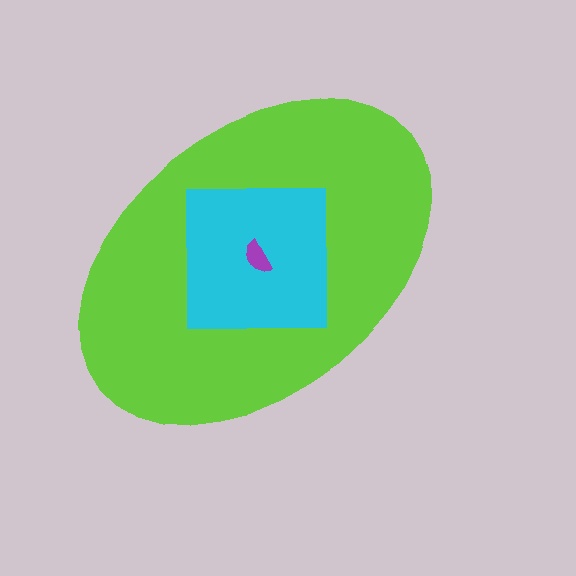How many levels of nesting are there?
3.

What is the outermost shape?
The lime ellipse.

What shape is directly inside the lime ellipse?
The cyan square.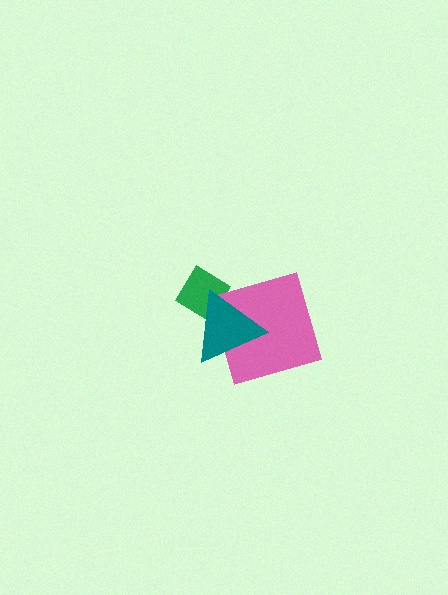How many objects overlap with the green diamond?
1 object overlaps with the green diamond.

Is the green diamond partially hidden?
Yes, it is partially covered by another shape.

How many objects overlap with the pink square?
1 object overlaps with the pink square.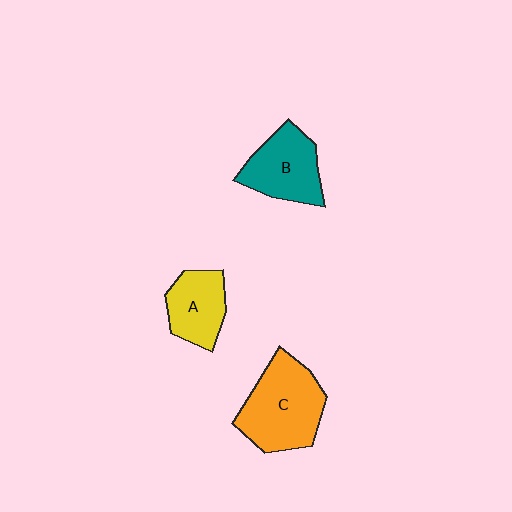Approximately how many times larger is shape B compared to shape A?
Approximately 1.2 times.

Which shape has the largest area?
Shape C (orange).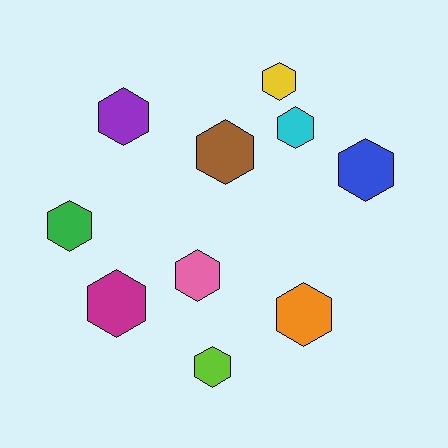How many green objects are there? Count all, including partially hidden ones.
There is 1 green object.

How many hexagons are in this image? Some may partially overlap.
There are 10 hexagons.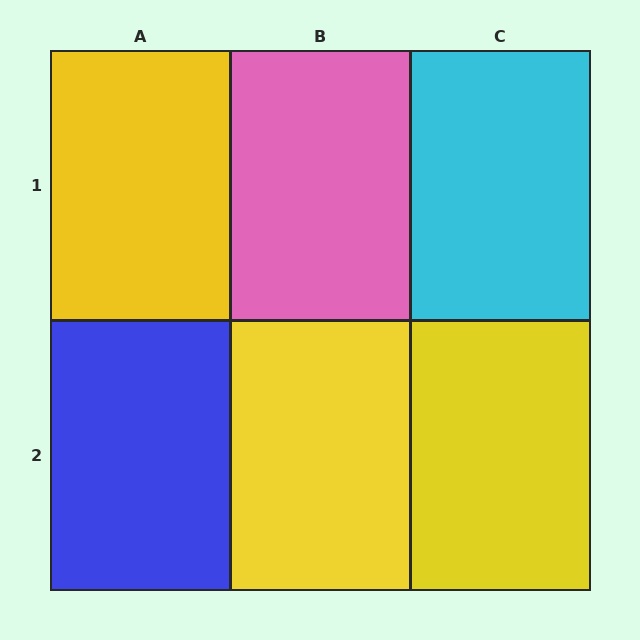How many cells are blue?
1 cell is blue.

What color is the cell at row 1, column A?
Yellow.